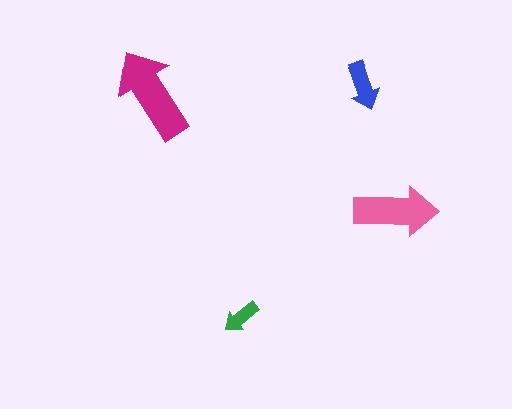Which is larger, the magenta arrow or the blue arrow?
The magenta one.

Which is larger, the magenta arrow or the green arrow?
The magenta one.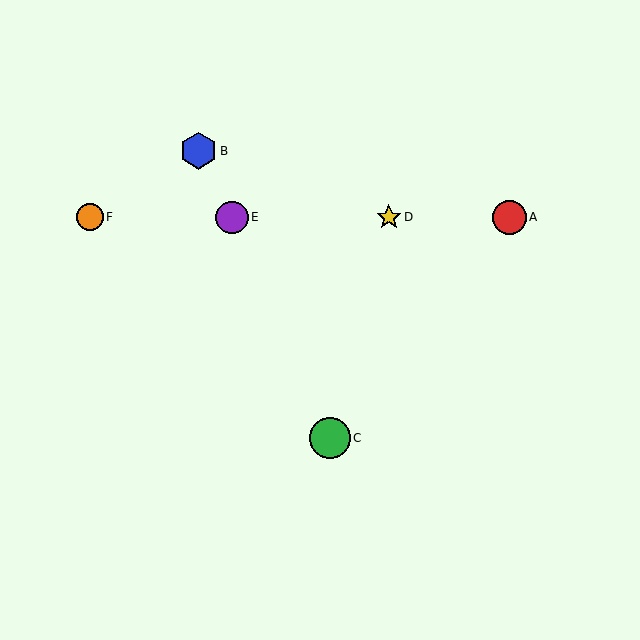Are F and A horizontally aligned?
Yes, both are at y≈217.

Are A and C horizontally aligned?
No, A is at y≈217 and C is at y≈438.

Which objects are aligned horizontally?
Objects A, D, E, F are aligned horizontally.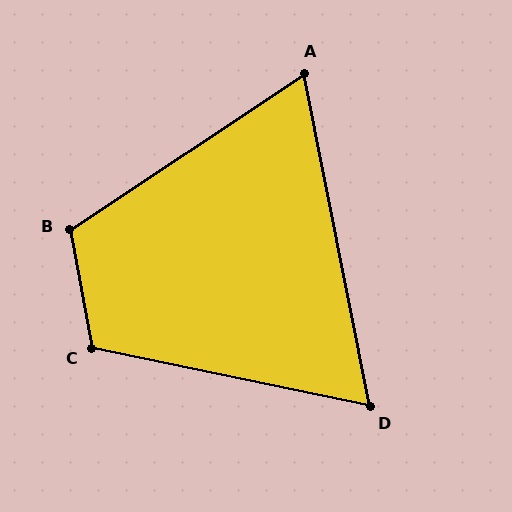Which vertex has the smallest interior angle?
D, at approximately 67 degrees.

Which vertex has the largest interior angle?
B, at approximately 113 degrees.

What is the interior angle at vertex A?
Approximately 68 degrees (acute).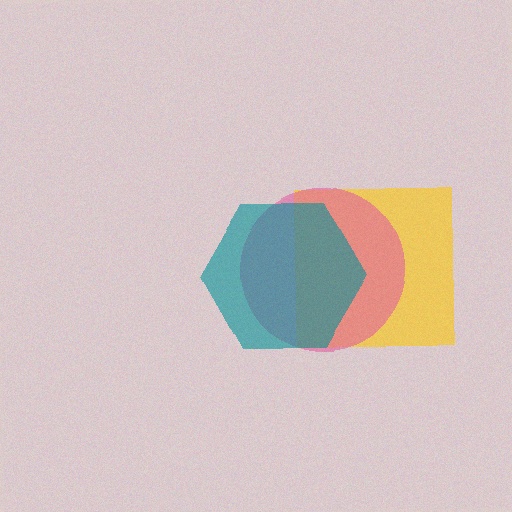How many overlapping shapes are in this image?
There are 3 overlapping shapes in the image.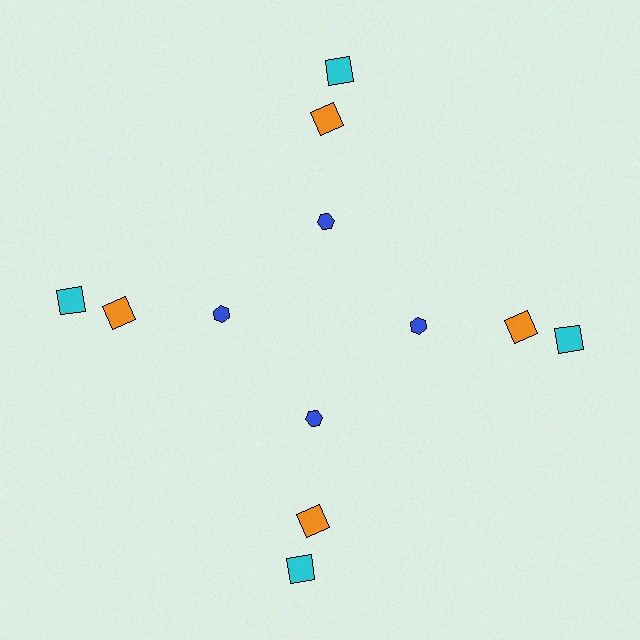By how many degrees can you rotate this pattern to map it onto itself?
The pattern maps onto itself every 90 degrees of rotation.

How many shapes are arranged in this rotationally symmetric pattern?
There are 12 shapes, arranged in 4 groups of 3.